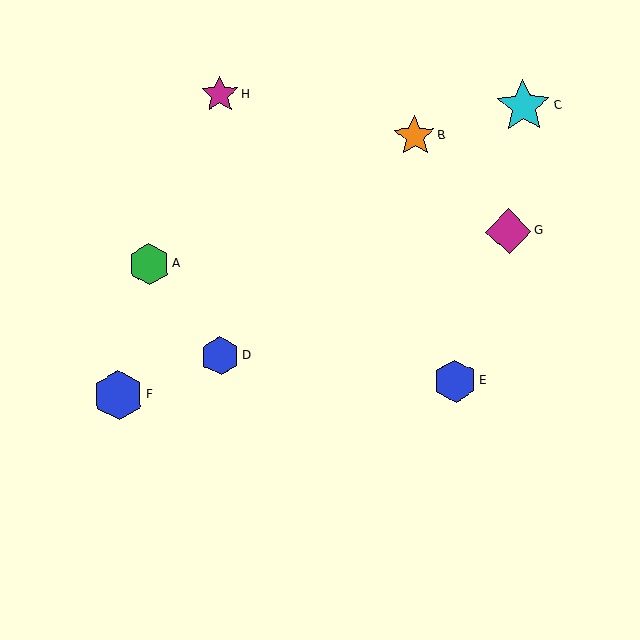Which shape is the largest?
The cyan star (labeled C) is the largest.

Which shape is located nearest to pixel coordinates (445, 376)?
The blue hexagon (labeled E) at (455, 381) is nearest to that location.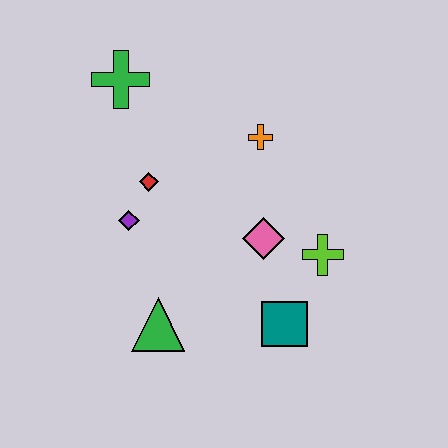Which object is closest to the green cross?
The red diamond is closest to the green cross.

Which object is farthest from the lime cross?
The green cross is farthest from the lime cross.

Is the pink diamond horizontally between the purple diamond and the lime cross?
Yes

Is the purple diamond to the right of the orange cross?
No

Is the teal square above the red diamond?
No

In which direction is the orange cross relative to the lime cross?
The orange cross is above the lime cross.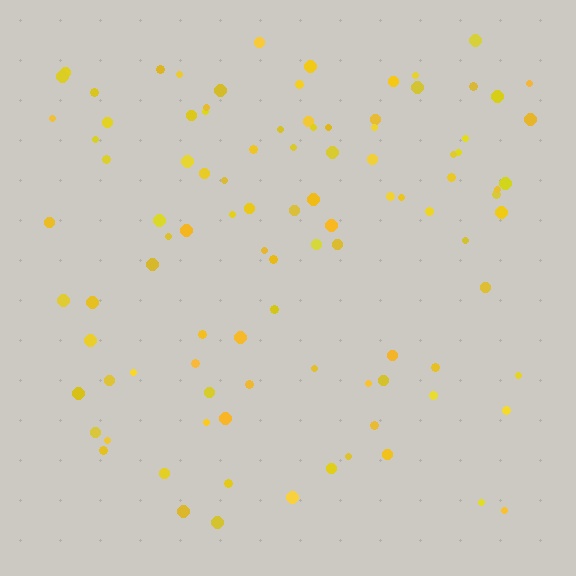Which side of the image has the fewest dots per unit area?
The bottom.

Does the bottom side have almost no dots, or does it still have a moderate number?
Still a moderate number, just noticeably fewer than the top.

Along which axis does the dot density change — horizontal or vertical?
Vertical.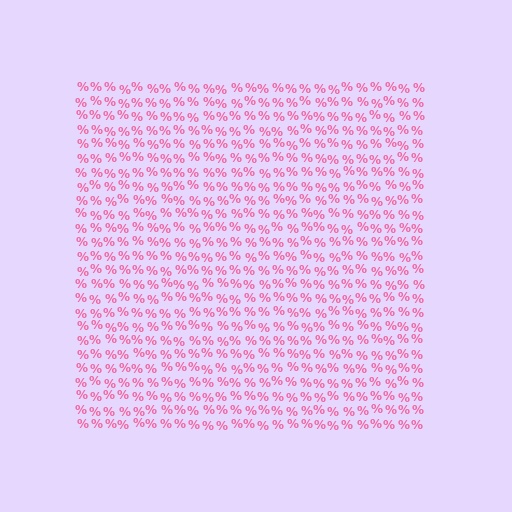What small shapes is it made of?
It is made of small percent signs.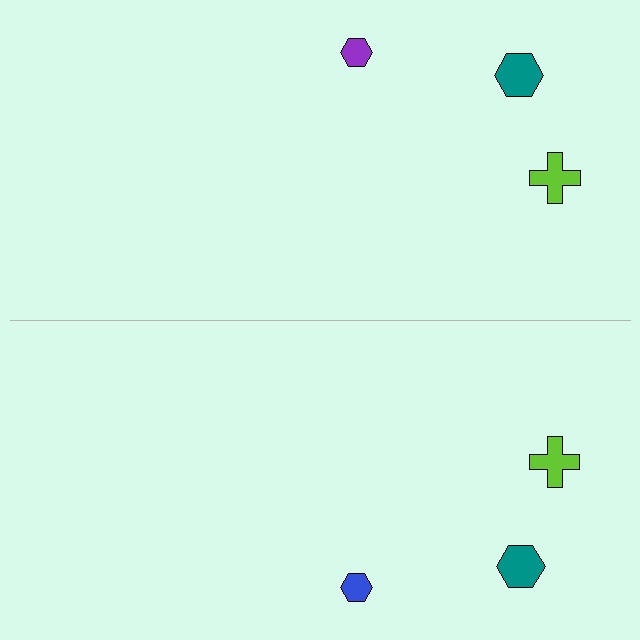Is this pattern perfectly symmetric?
No, the pattern is not perfectly symmetric. The blue hexagon on the bottom side breaks the symmetry — its mirror counterpart is purple.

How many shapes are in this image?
There are 6 shapes in this image.